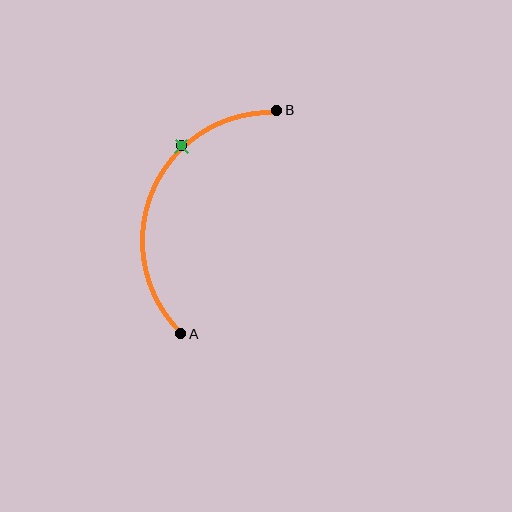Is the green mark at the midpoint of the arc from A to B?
No. The green mark lies on the arc but is closer to endpoint B. The arc midpoint would be at the point on the curve equidistant along the arc from both A and B.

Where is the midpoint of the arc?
The arc midpoint is the point on the curve farthest from the straight line joining A and B. It sits to the left of that line.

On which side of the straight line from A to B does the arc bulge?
The arc bulges to the left of the straight line connecting A and B.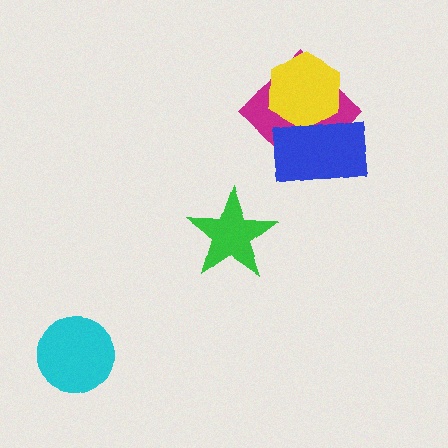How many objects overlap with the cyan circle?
0 objects overlap with the cyan circle.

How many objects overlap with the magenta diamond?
2 objects overlap with the magenta diamond.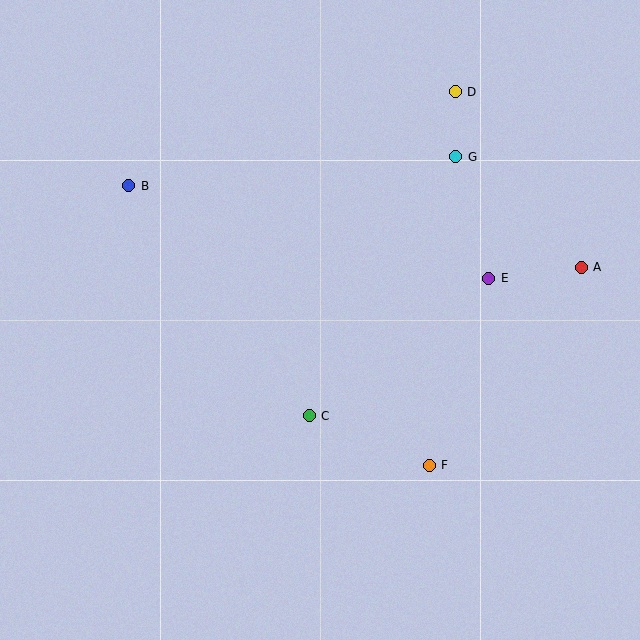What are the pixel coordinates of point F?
Point F is at (429, 465).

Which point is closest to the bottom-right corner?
Point F is closest to the bottom-right corner.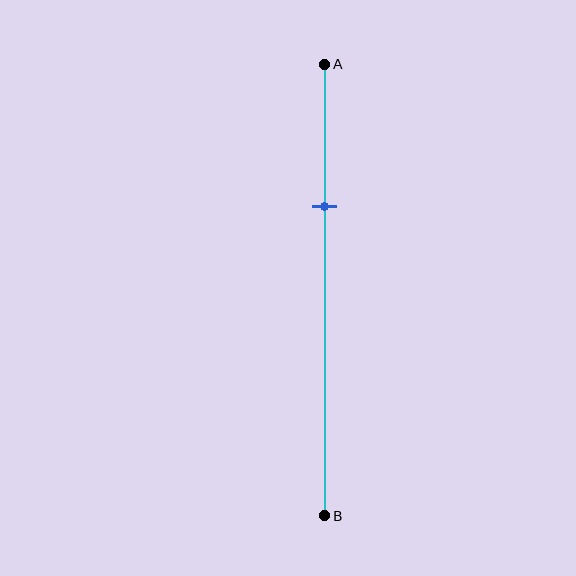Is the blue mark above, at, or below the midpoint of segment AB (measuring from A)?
The blue mark is above the midpoint of segment AB.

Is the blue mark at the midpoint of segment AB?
No, the mark is at about 30% from A, not at the 50% midpoint.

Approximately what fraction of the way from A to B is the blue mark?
The blue mark is approximately 30% of the way from A to B.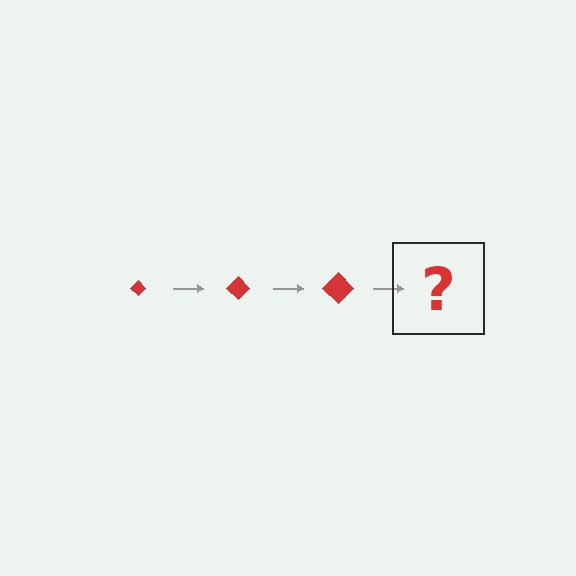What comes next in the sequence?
The next element should be a red diamond, larger than the previous one.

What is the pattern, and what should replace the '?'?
The pattern is that the diamond gets progressively larger each step. The '?' should be a red diamond, larger than the previous one.